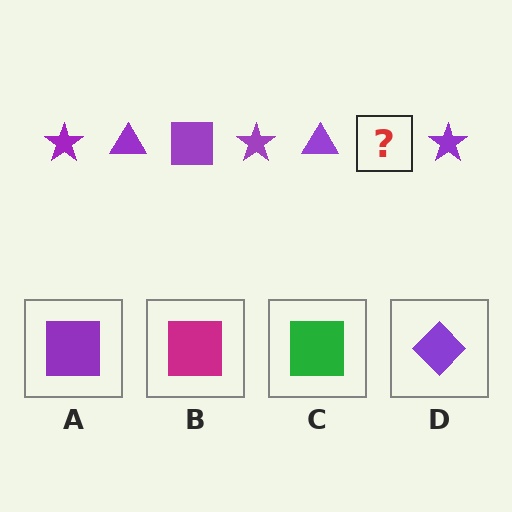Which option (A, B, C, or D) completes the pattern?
A.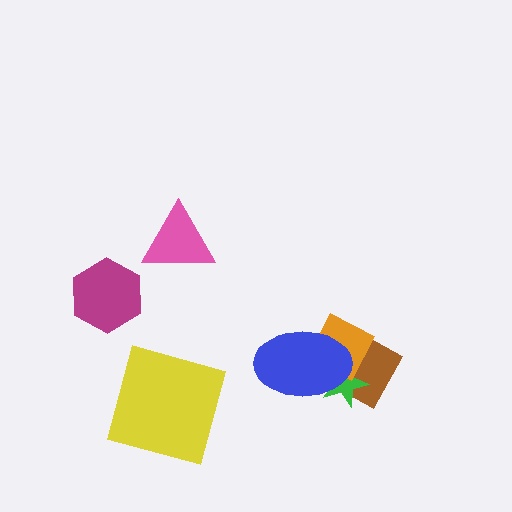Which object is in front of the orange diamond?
The blue ellipse is in front of the orange diamond.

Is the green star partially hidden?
Yes, it is partially covered by another shape.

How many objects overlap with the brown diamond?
3 objects overlap with the brown diamond.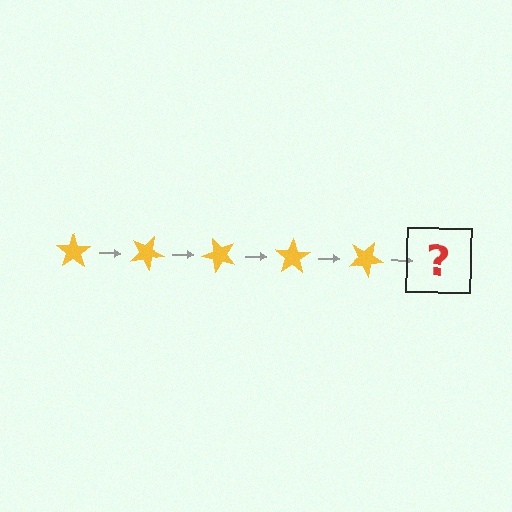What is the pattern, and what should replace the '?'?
The pattern is that the star rotates 25 degrees each step. The '?' should be a yellow star rotated 125 degrees.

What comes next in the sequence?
The next element should be a yellow star rotated 125 degrees.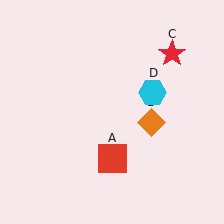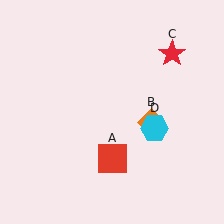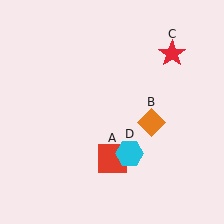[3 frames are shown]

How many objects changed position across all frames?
1 object changed position: cyan hexagon (object D).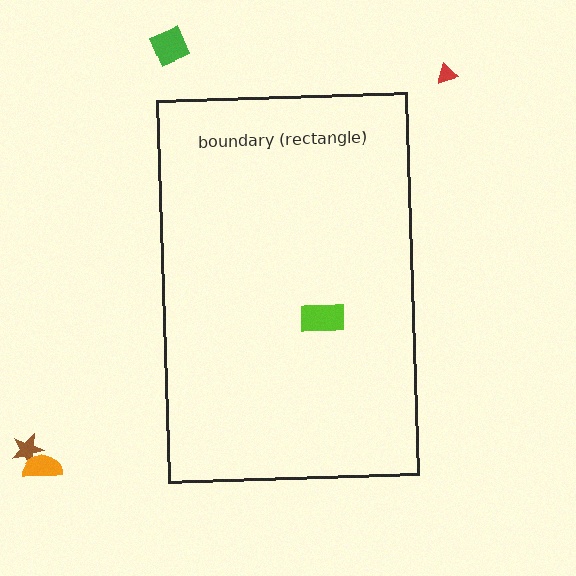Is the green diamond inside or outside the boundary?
Outside.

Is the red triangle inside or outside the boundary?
Outside.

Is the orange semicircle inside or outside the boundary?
Outside.